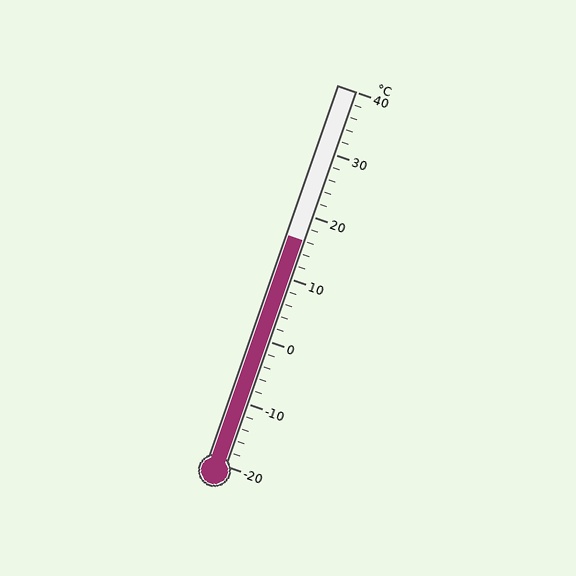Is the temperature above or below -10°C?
The temperature is above -10°C.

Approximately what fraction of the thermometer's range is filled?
The thermometer is filled to approximately 60% of its range.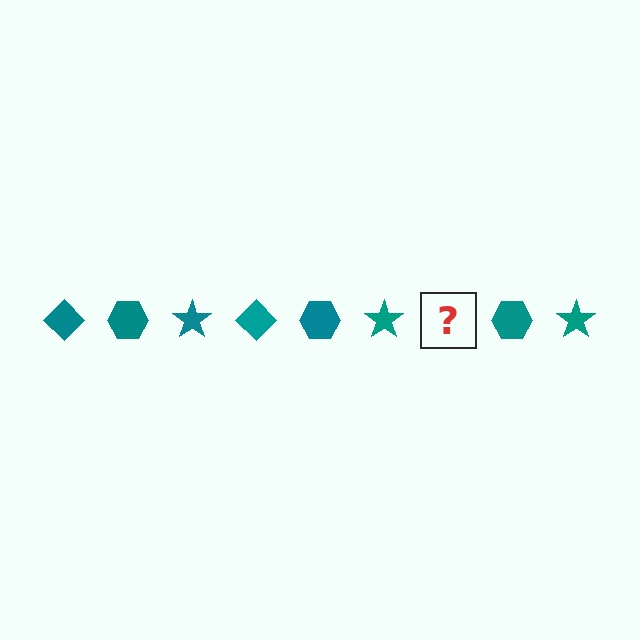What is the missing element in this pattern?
The missing element is a teal diamond.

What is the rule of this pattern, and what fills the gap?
The rule is that the pattern cycles through diamond, hexagon, star shapes in teal. The gap should be filled with a teal diamond.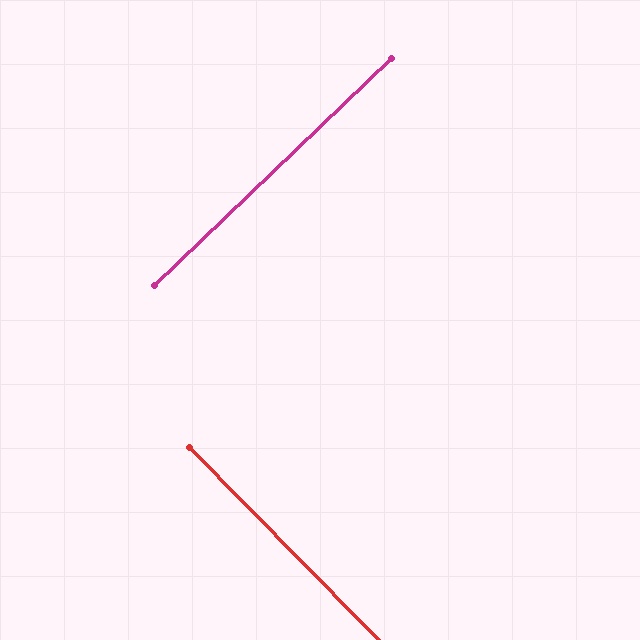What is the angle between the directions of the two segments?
Approximately 89 degrees.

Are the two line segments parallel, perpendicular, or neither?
Perpendicular — they meet at approximately 89°.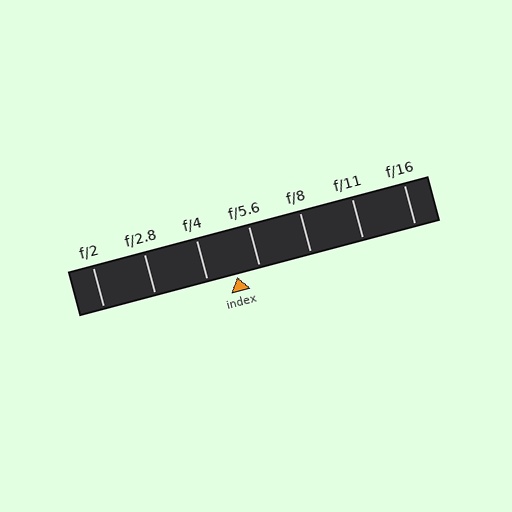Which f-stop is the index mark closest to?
The index mark is closest to f/5.6.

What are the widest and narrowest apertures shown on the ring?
The widest aperture shown is f/2 and the narrowest is f/16.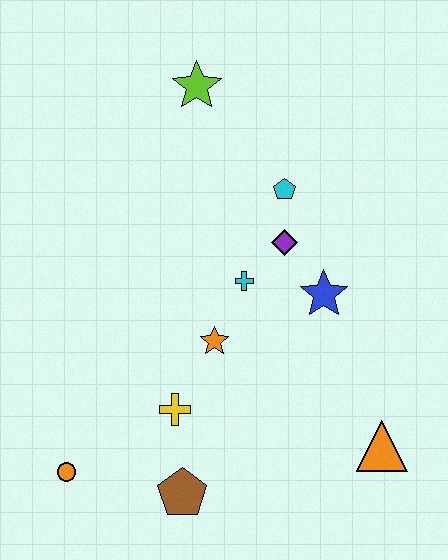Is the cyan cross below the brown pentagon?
No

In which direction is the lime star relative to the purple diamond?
The lime star is above the purple diamond.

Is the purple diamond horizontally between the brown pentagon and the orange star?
No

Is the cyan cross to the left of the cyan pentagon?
Yes